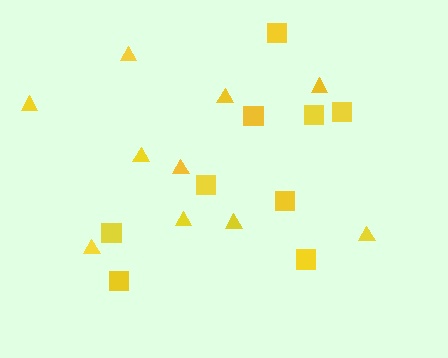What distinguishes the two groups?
There are 2 groups: one group of triangles (10) and one group of squares (9).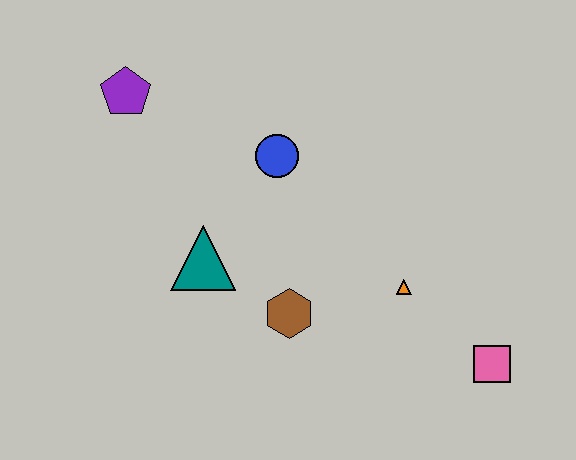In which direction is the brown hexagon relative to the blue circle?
The brown hexagon is below the blue circle.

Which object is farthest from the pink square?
The purple pentagon is farthest from the pink square.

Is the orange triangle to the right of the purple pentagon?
Yes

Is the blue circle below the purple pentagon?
Yes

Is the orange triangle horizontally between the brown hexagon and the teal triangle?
No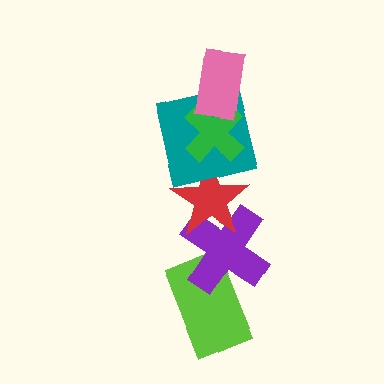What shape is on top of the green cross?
The pink rectangle is on top of the green cross.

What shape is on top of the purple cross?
The red star is on top of the purple cross.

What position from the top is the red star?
The red star is 4th from the top.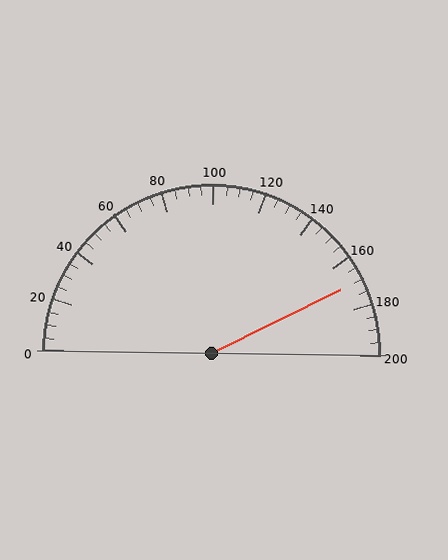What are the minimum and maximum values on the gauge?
The gauge ranges from 0 to 200.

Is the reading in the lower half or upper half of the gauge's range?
The reading is in the upper half of the range (0 to 200).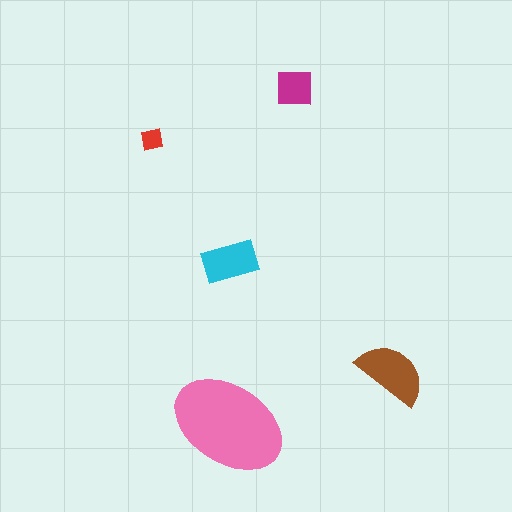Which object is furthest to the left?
The red square is leftmost.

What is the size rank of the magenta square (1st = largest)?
4th.